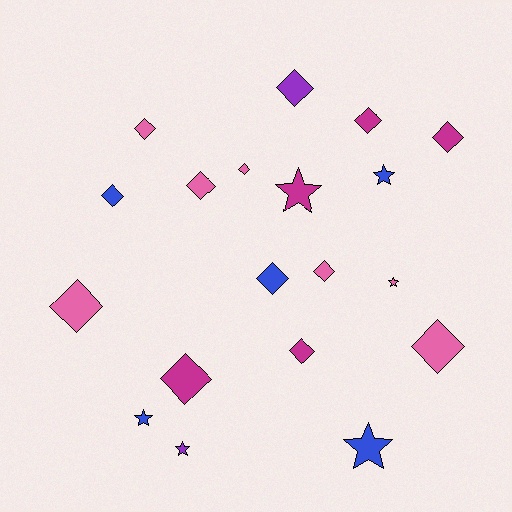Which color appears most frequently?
Pink, with 7 objects.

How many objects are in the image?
There are 19 objects.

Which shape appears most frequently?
Diamond, with 13 objects.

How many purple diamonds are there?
There is 1 purple diamond.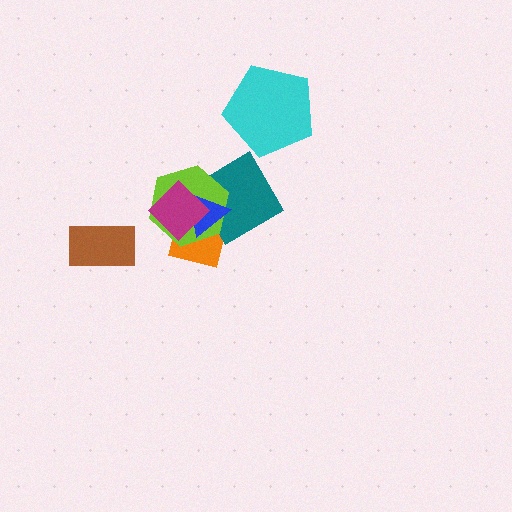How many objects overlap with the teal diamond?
4 objects overlap with the teal diamond.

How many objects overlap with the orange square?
4 objects overlap with the orange square.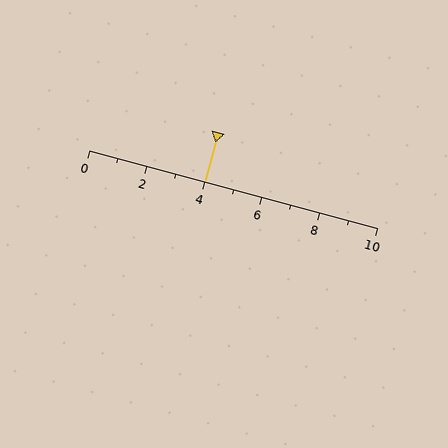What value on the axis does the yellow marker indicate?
The marker indicates approximately 4.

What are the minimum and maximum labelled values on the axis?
The axis runs from 0 to 10.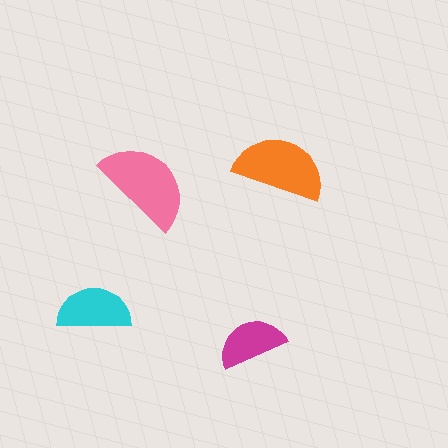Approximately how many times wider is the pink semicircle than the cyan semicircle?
About 1.5 times wider.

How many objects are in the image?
There are 4 objects in the image.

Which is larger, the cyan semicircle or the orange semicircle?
The orange one.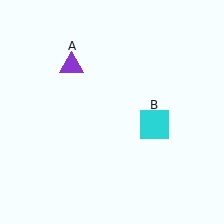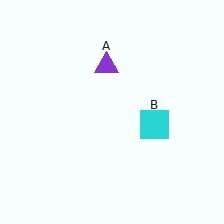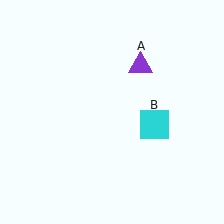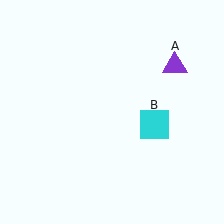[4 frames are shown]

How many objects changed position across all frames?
1 object changed position: purple triangle (object A).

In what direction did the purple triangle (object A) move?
The purple triangle (object A) moved right.